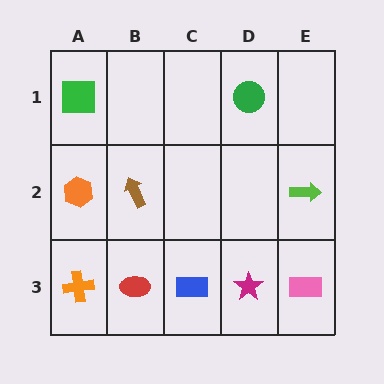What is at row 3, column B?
A red ellipse.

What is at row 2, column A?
An orange hexagon.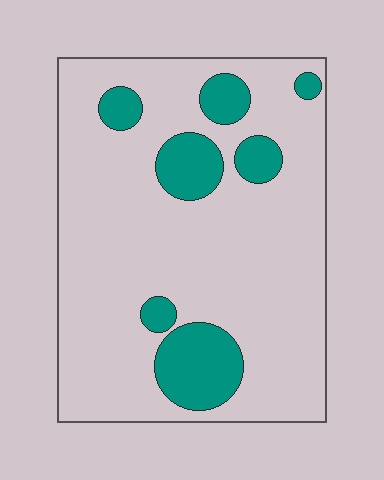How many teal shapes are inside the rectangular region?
7.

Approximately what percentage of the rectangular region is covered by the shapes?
Approximately 15%.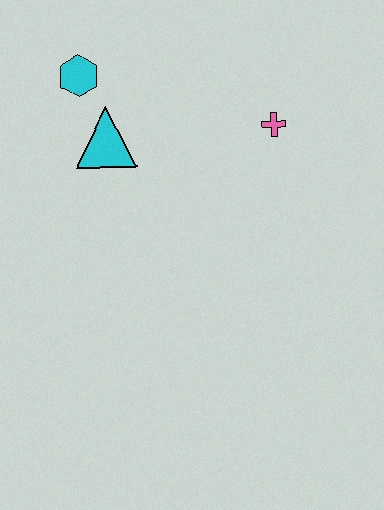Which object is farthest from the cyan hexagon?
The pink cross is farthest from the cyan hexagon.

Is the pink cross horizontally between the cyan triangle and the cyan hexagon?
No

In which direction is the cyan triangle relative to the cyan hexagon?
The cyan triangle is below the cyan hexagon.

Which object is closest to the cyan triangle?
The cyan hexagon is closest to the cyan triangle.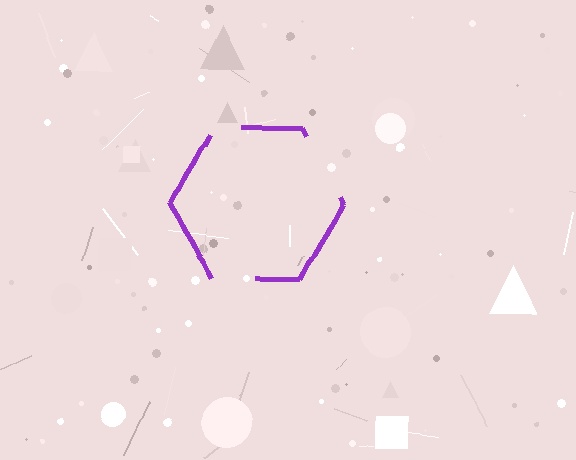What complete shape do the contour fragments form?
The contour fragments form a hexagon.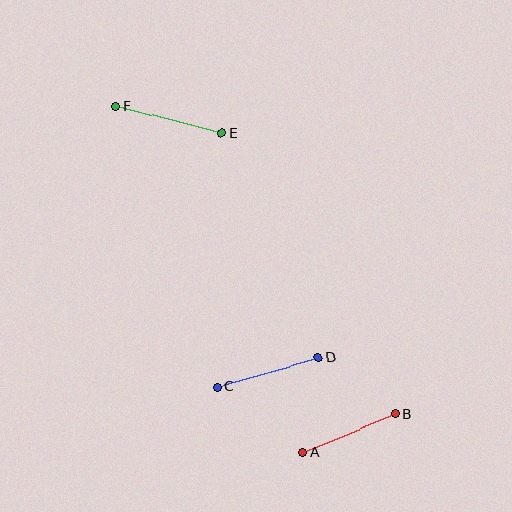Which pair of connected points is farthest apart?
Points E and F are farthest apart.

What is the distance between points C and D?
The distance is approximately 105 pixels.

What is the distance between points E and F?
The distance is approximately 110 pixels.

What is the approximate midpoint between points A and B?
The midpoint is at approximately (349, 433) pixels.